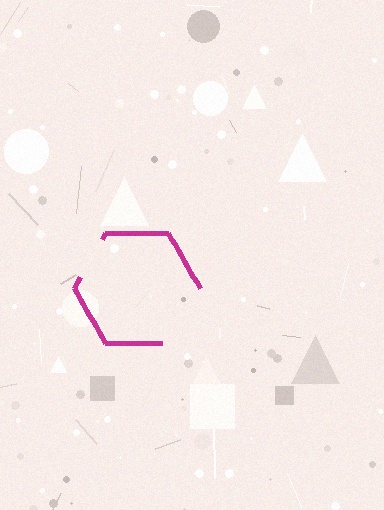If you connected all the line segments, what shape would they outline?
They would outline a hexagon.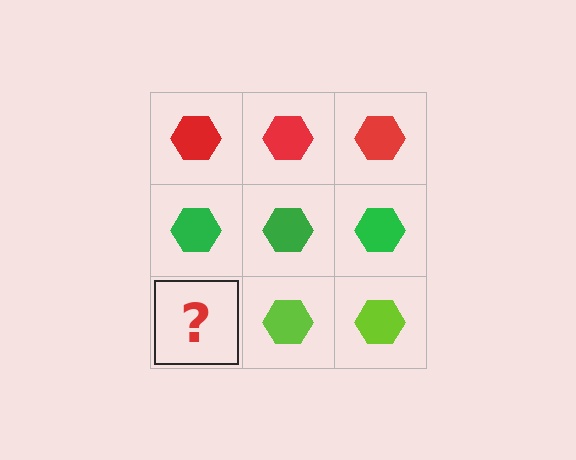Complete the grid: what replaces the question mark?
The question mark should be replaced with a lime hexagon.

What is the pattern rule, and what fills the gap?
The rule is that each row has a consistent color. The gap should be filled with a lime hexagon.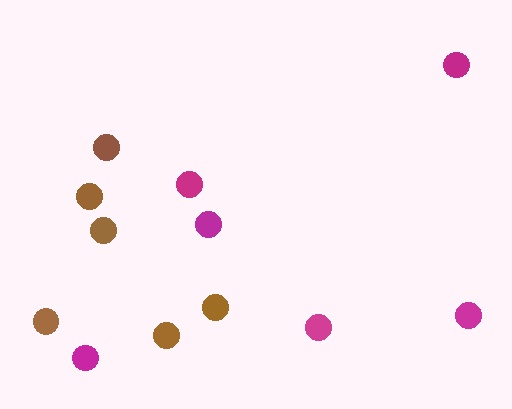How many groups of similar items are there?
There are 2 groups: one group of magenta circles (6) and one group of brown circles (6).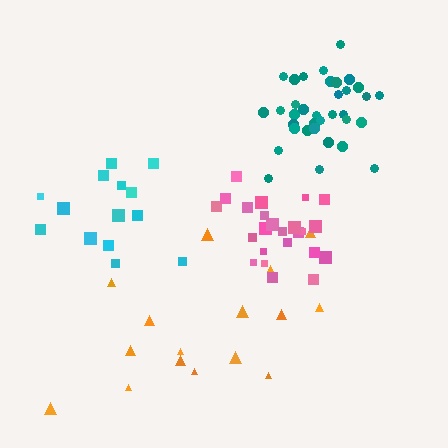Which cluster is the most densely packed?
Pink.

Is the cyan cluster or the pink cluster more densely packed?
Pink.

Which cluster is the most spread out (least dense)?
Orange.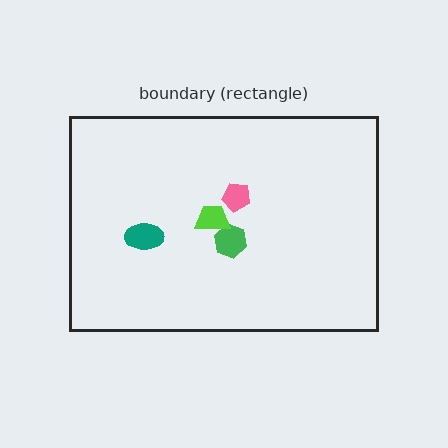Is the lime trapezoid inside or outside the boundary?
Inside.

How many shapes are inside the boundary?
4 inside, 0 outside.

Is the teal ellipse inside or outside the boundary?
Inside.